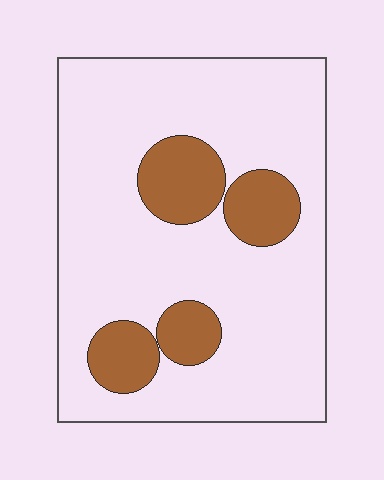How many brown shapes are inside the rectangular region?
4.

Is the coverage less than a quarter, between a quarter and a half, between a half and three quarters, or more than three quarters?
Less than a quarter.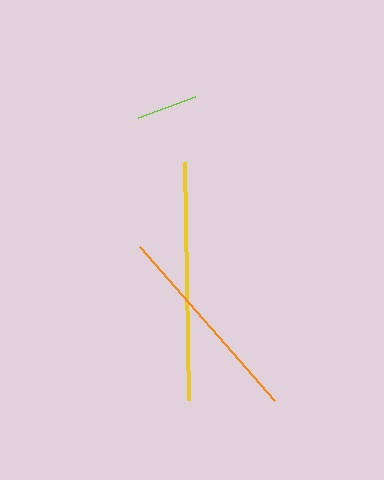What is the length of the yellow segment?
The yellow segment is approximately 238 pixels long.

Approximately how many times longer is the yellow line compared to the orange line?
The yellow line is approximately 1.2 times the length of the orange line.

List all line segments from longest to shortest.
From longest to shortest: yellow, orange, lime.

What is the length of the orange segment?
The orange segment is approximately 205 pixels long.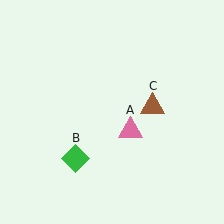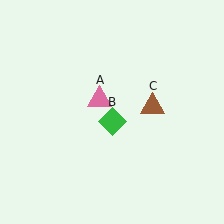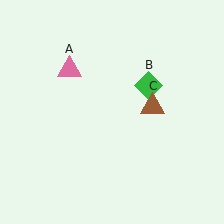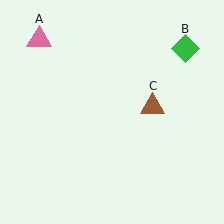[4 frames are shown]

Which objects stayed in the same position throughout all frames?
Brown triangle (object C) remained stationary.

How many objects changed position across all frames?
2 objects changed position: pink triangle (object A), green diamond (object B).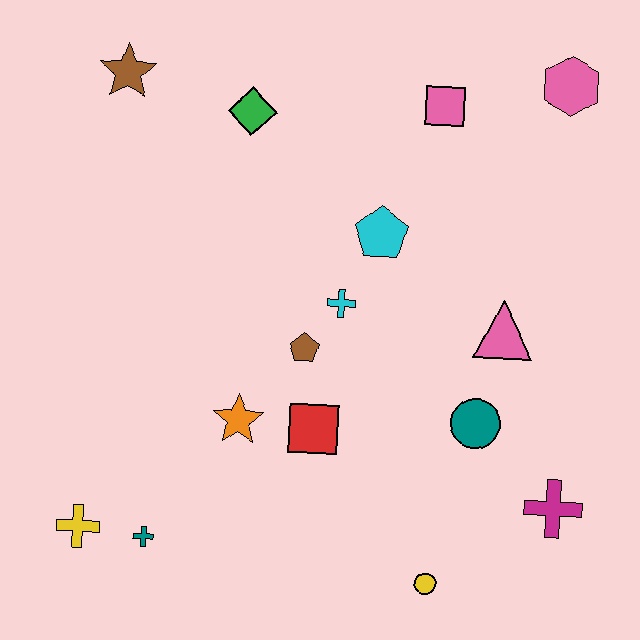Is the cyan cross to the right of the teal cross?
Yes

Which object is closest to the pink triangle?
The teal circle is closest to the pink triangle.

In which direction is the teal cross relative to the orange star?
The teal cross is below the orange star.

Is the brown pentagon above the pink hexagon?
No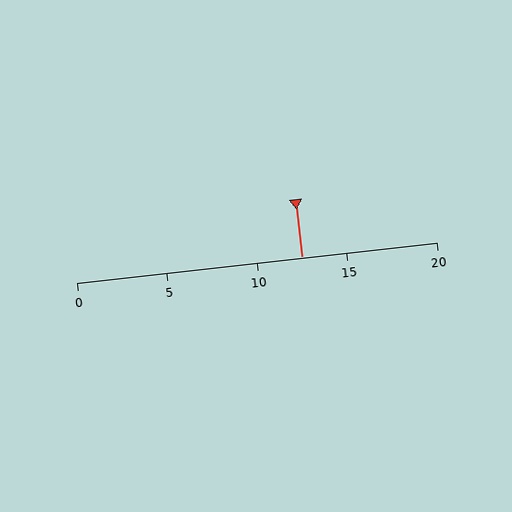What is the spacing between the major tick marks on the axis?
The major ticks are spaced 5 apart.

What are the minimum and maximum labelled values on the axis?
The axis runs from 0 to 20.